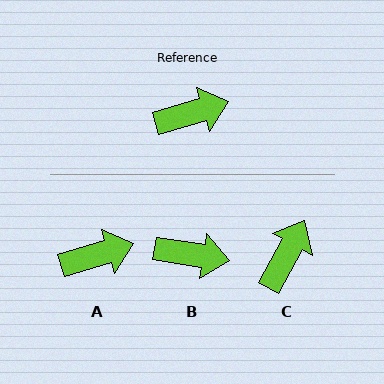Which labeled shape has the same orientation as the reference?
A.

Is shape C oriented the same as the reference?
No, it is off by about 45 degrees.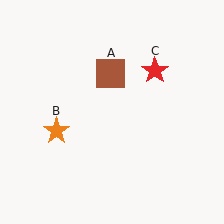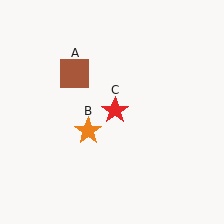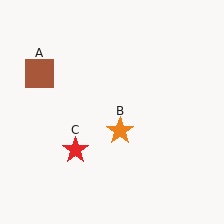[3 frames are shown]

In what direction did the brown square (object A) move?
The brown square (object A) moved left.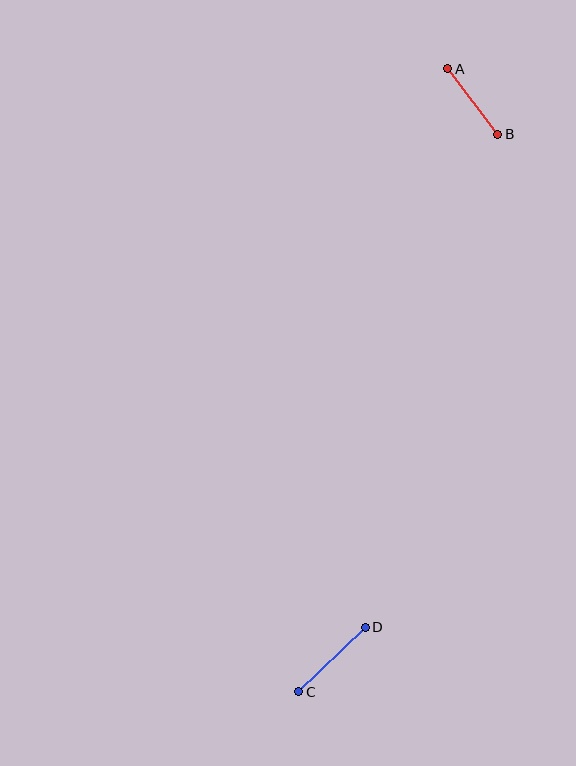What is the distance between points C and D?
The distance is approximately 93 pixels.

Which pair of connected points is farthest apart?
Points C and D are farthest apart.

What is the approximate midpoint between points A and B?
The midpoint is at approximately (473, 101) pixels.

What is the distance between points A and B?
The distance is approximately 83 pixels.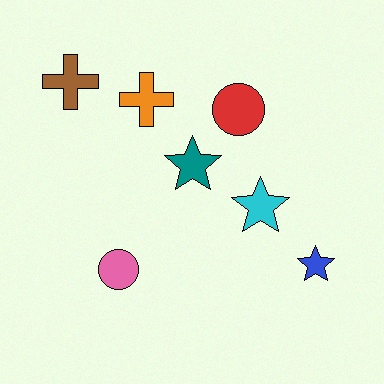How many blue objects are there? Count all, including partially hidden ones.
There is 1 blue object.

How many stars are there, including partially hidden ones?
There are 3 stars.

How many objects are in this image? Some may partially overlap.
There are 7 objects.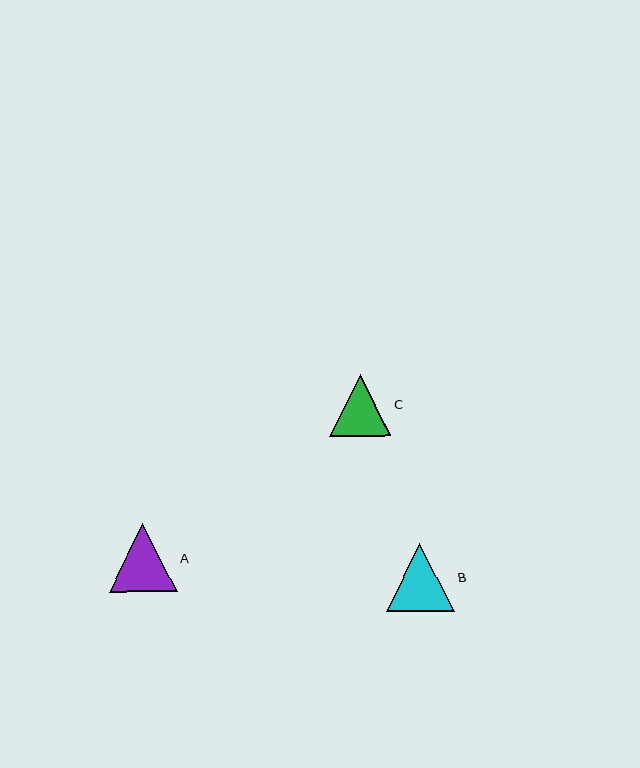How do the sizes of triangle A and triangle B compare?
Triangle A and triangle B are approximately the same size.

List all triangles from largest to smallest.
From largest to smallest: A, B, C.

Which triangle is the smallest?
Triangle C is the smallest with a size of approximately 61 pixels.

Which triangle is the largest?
Triangle A is the largest with a size of approximately 68 pixels.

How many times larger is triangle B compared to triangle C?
Triangle B is approximately 1.1 times the size of triangle C.